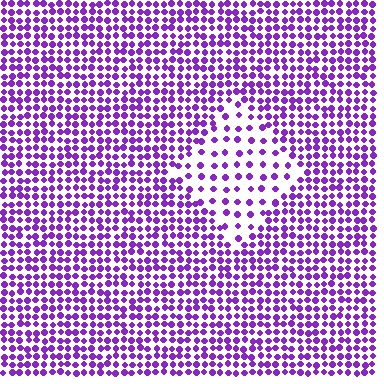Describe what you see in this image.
The image contains small purple elements arranged at two different densities. A diamond-shaped region is visible where the elements are less densely packed than the surrounding area.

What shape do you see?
I see a diamond.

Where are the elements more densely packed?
The elements are more densely packed outside the diamond boundary.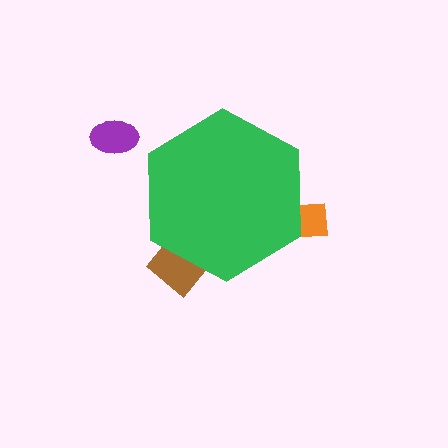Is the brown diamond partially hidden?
Yes, the brown diamond is partially hidden behind the green hexagon.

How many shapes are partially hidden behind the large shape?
2 shapes are partially hidden.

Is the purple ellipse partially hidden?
No, the purple ellipse is fully visible.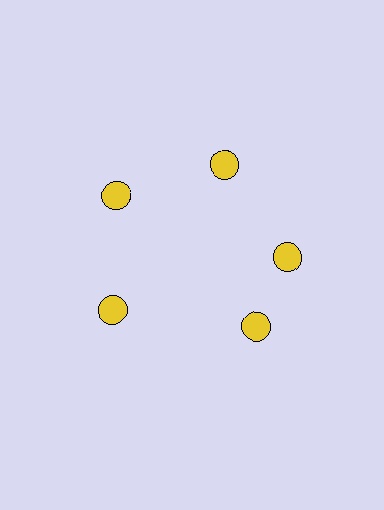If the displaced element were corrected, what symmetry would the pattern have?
It would have 5-fold rotational symmetry — the pattern would map onto itself every 72 degrees.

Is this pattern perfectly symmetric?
No. The 5 yellow circles are arranged in a ring, but one element near the 5 o'clock position is rotated out of alignment along the ring, breaking the 5-fold rotational symmetry.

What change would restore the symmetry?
The symmetry would be restored by rotating it back into even spacing with its neighbors so that all 5 circles sit at equal angles and equal distance from the center.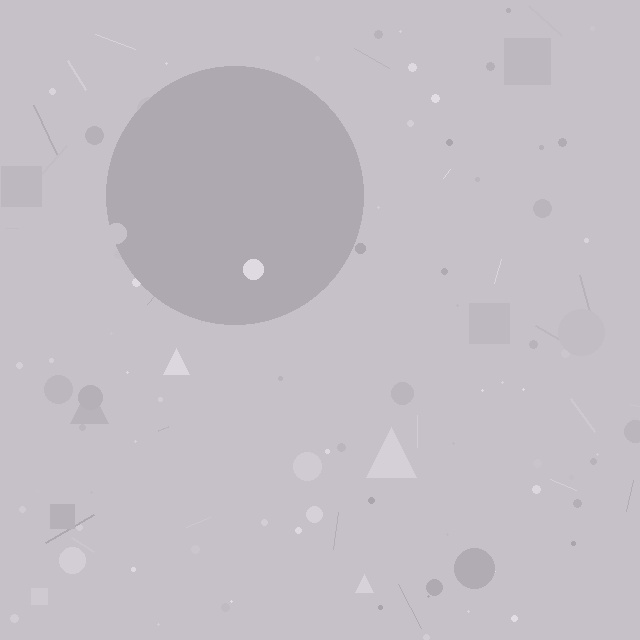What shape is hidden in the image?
A circle is hidden in the image.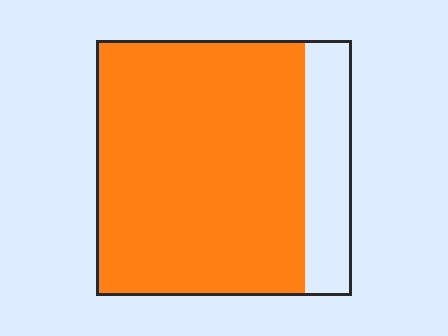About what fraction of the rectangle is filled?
About four fifths (4/5).